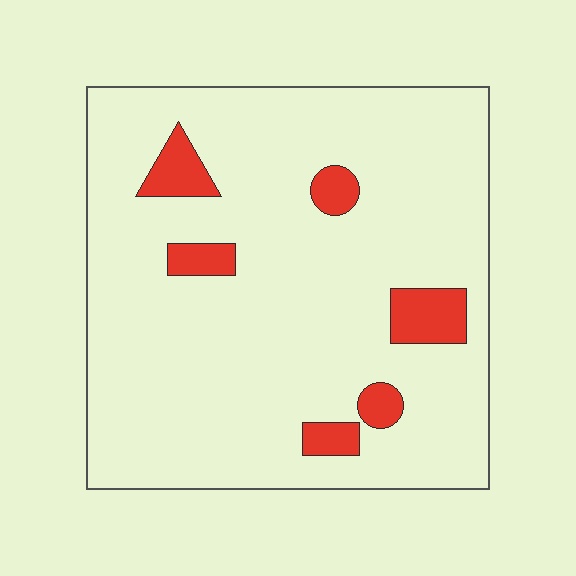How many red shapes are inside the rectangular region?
6.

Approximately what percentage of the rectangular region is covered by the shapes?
Approximately 10%.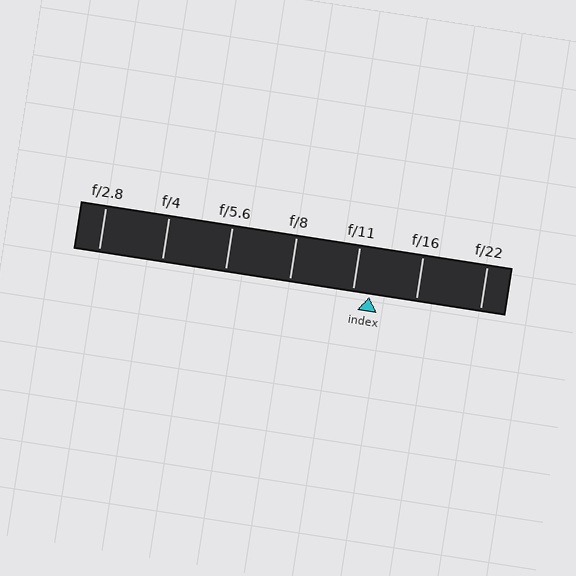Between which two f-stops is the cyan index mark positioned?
The index mark is between f/11 and f/16.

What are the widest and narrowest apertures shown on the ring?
The widest aperture shown is f/2.8 and the narrowest is f/22.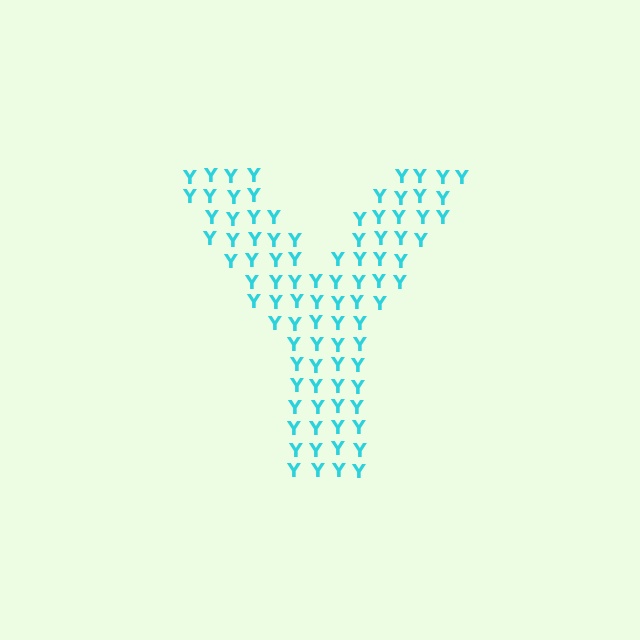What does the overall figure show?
The overall figure shows the letter Y.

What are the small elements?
The small elements are letter Y's.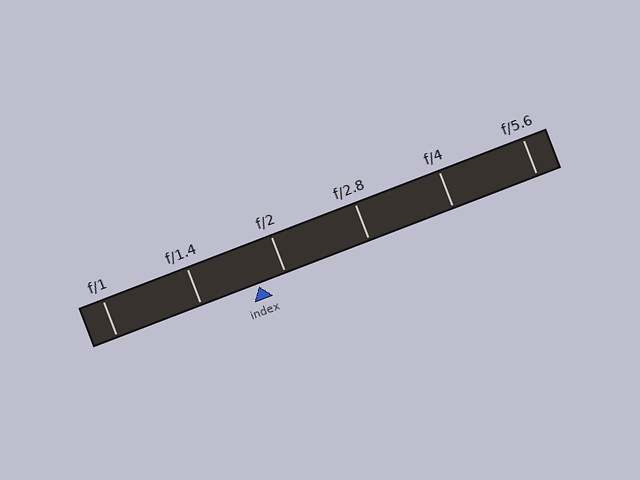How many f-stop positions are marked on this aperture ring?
There are 6 f-stop positions marked.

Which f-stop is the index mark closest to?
The index mark is closest to f/2.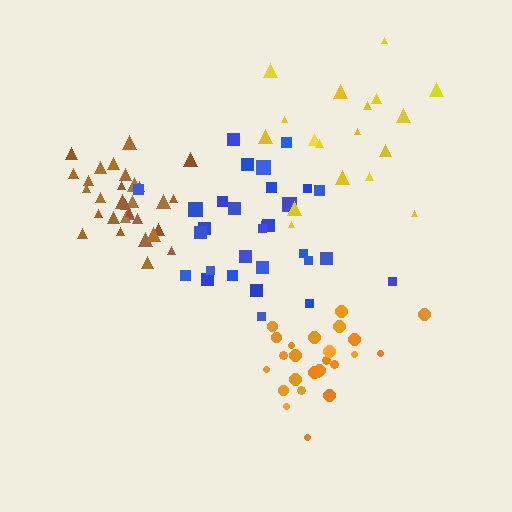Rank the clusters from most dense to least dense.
brown, orange, blue, yellow.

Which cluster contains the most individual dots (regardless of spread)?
Brown (32).